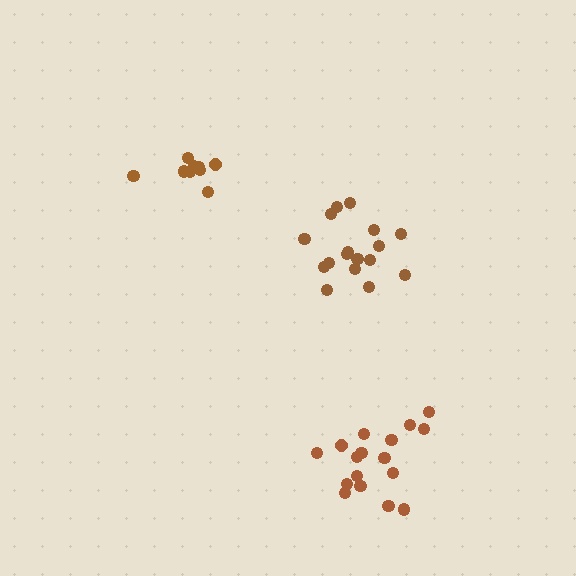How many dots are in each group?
Group 1: 11 dots, Group 2: 17 dots, Group 3: 17 dots (45 total).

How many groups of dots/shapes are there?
There are 3 groups.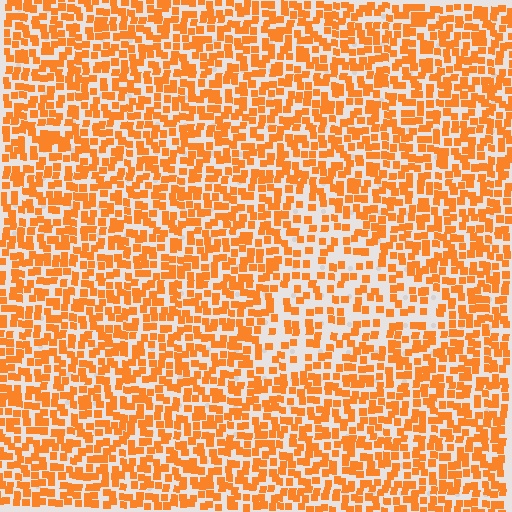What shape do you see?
I see a triangle.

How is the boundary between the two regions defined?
The boundary is defined by a change in element density (approximately 1.8x ratio). All elements are the same color, size, and shape.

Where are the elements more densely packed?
The elements are more densely packed outside the triangle boundary.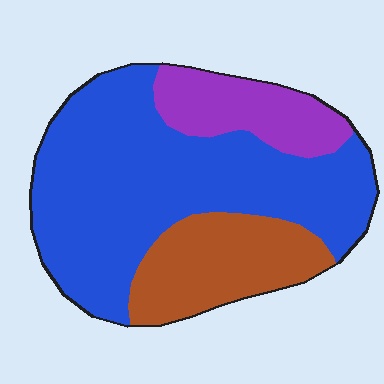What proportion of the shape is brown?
Brown covers 22% of the shape.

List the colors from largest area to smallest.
From largest to smallest: blue, brown, purple.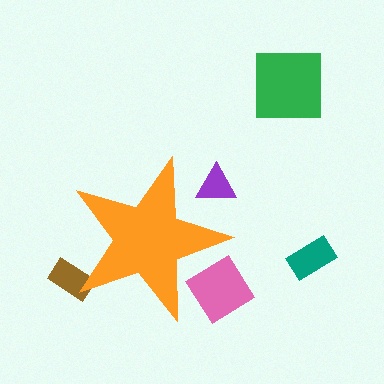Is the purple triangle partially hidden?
Yes, the purple triangle is partially hidden behind the orange star.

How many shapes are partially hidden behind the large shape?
3 shapes are partially hidden.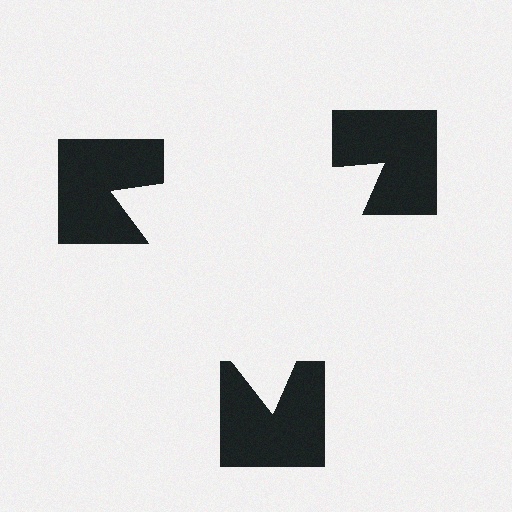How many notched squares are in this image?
There are 3 — one at each vertex of the illusory triangle.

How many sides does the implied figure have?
3 sides.